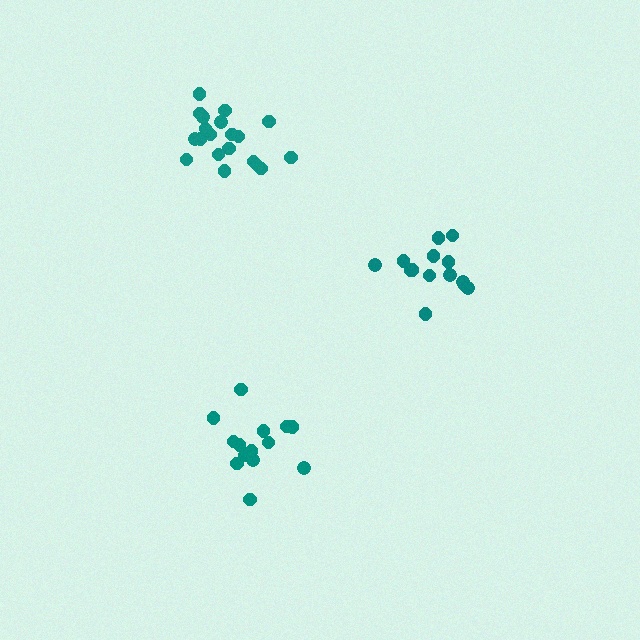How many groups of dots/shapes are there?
There are 3 groups.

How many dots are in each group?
Group 1: 14 dots, Group 2: 20 dots, Group 3: 14 dots (48 total).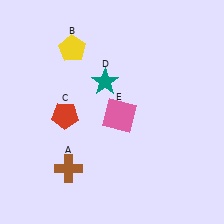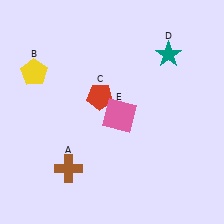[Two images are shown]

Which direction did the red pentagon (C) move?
The red pentagon (C) moved right.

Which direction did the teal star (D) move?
The teal star (D) moved right.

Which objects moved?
The objects that moved are: the yellow pentagon (B), the red pentagon (C), the teal star (D).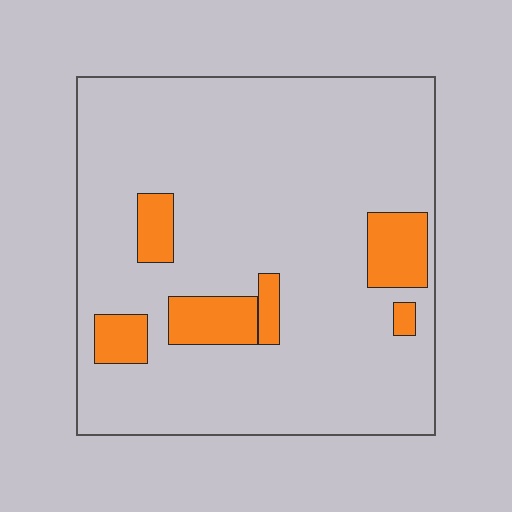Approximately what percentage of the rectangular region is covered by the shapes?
Approximately 15%.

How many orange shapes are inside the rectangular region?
6.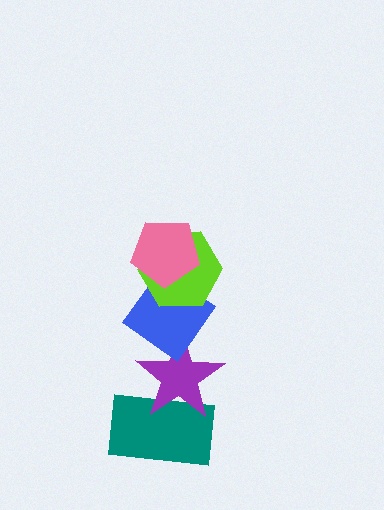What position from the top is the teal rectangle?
The teal rectangle is 5th from the top.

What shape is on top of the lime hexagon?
The pink pentagon is on top of the lime hexagon.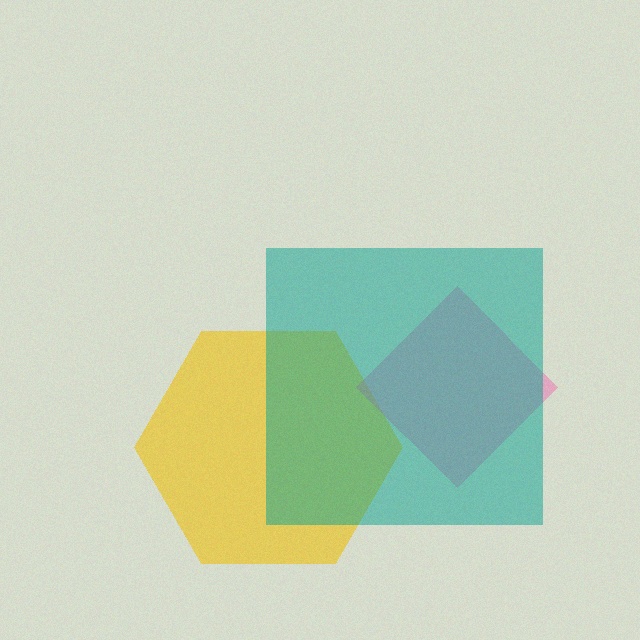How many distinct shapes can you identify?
There are 3 distinct shapes: a yellow hexagon, a pink diamond, a teal square.